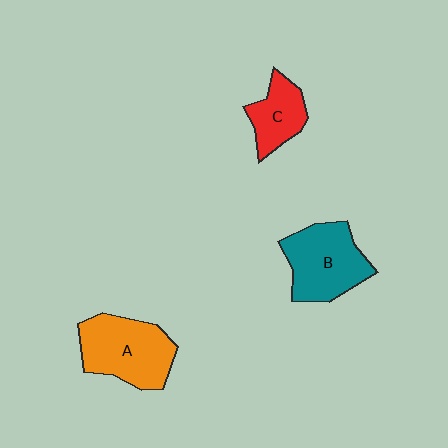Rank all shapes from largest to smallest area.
From largest to smallest: A (orange), B (teal), C (red).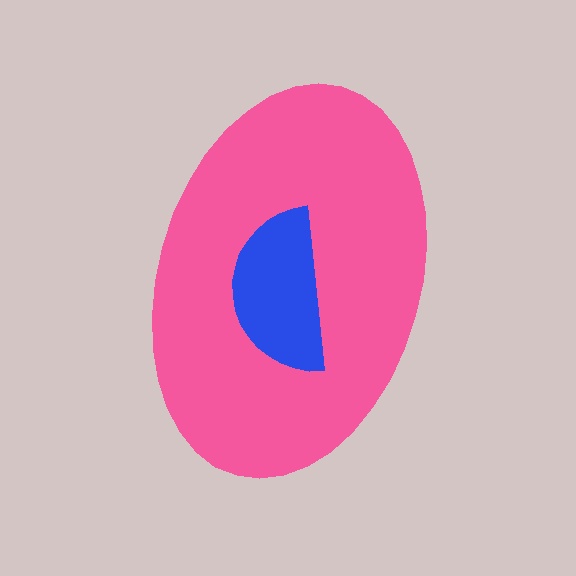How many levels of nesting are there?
2.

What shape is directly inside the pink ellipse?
The blue semicircle.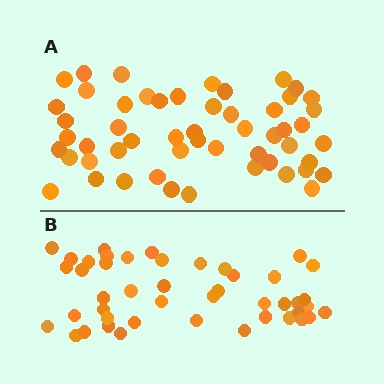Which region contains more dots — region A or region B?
Region A (the top region) has more dots.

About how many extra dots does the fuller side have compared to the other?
Region A has roughly 8 or so more dots than region B.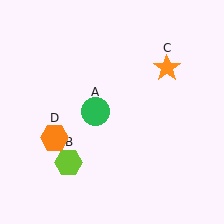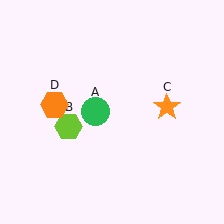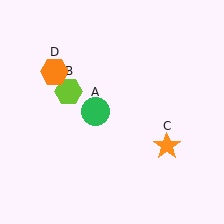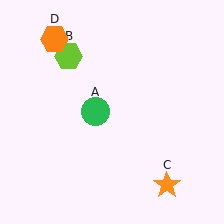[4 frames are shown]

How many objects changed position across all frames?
3 objects changed position: lime hexagon (object B), orange star (object C), orange hexagon (object D).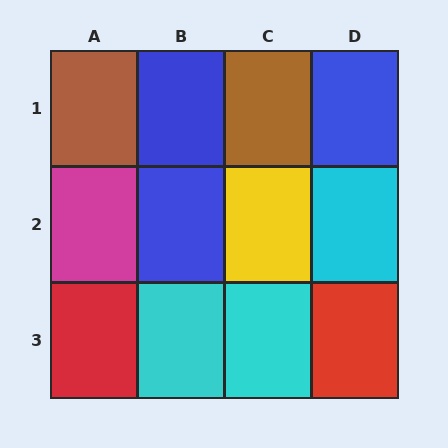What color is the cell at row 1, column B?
Blue.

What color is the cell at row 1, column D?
Blue.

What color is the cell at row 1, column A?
Brown.